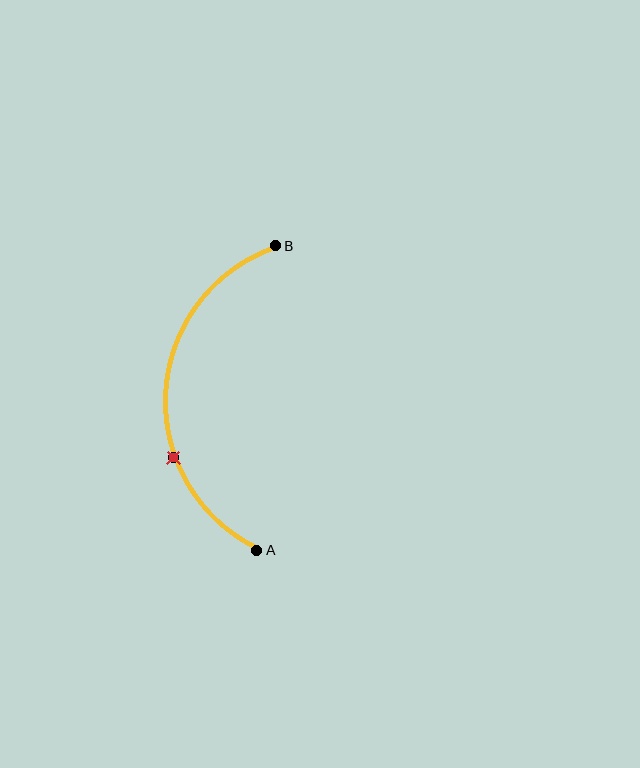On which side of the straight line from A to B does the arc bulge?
The arc bulges to the left of the straight line connecting A and B.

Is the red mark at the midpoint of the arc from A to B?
No. The red mark lies on the arc but is closer to endpoint A. The arc midpoint would be at the point on the curve equidistant along the arc from both A and B.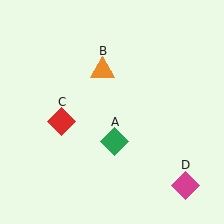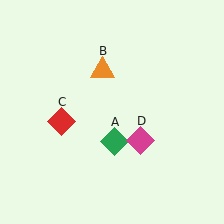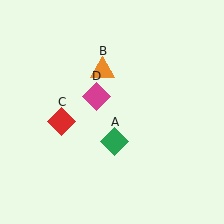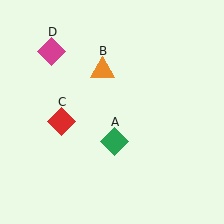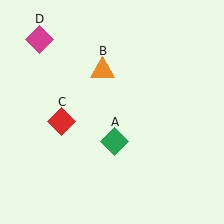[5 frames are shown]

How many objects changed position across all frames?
1 object changed position: magenta diamond (object D).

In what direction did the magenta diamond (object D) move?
The magenta diamond (object D) moved up and to the left.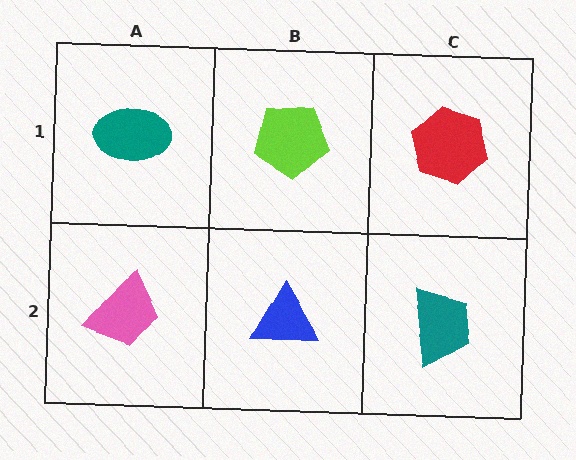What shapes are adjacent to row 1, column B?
A blue triangle (row 2, column B), a teal ellipse (row 1, column A), a red hexagon (row 1, column C).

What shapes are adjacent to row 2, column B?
A lime pentagon (row 1, column B), a pink trapezoid (row 2, column A), a teal trapezoid (row 2, column C).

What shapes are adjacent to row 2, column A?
A teal ellipse (row 1, column A), a blue triangle (row 2, column B).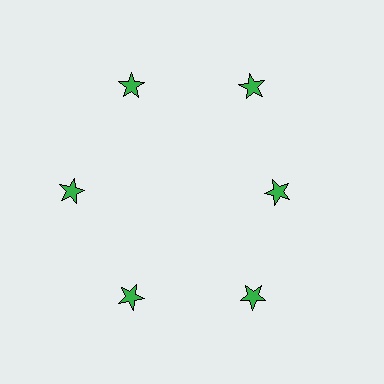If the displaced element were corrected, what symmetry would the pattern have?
It would have 6-fold rotational symmetry — the pattern would map onto itself every 60 degrees.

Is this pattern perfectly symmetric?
No. The 6 green stars are arranged in a ring, but one element near the 3 o'clock position is pulled inward toward the center, breaking the 6-fold rotational symmetry.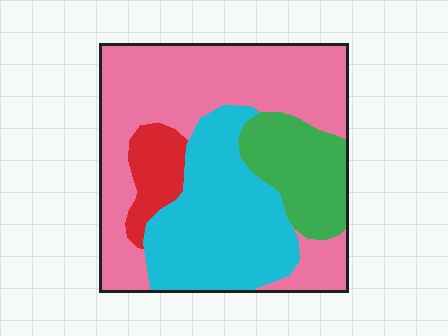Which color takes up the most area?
Pink, at roughly 45%.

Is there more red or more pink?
Pink.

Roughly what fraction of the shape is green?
Green takes up about one sixth (1/6) of the shape.